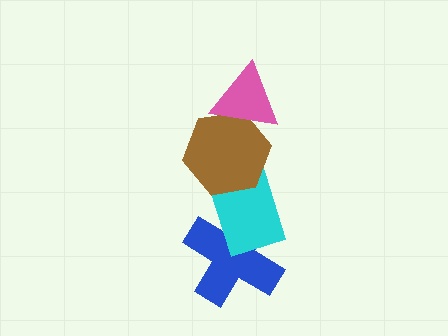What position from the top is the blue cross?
The blue cross is 4th from the top.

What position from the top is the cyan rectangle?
The cyan rectangle is 3rd from the top.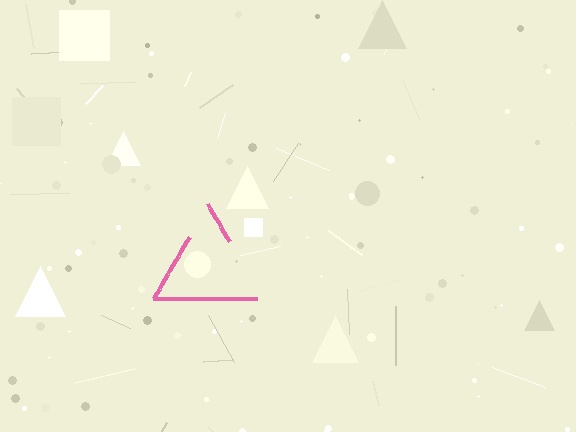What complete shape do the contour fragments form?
The contour fragments form a triangle.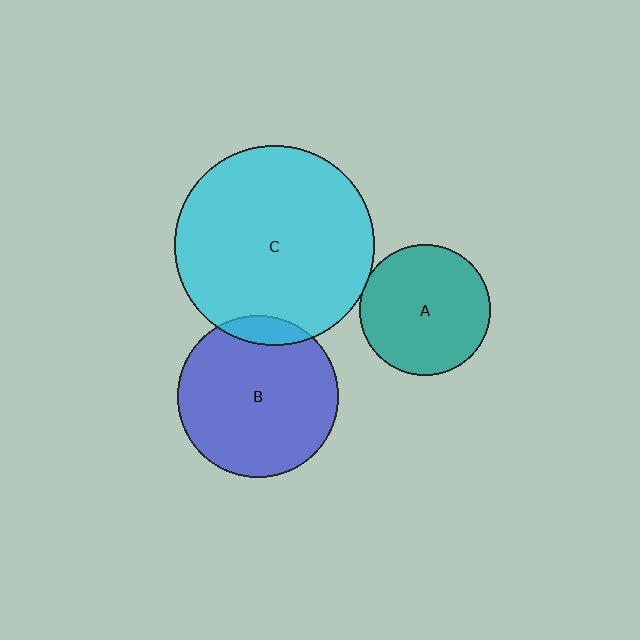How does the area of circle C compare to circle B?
Approximately 1.6 times.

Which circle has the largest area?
Circle C (cyan).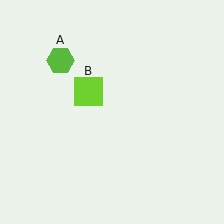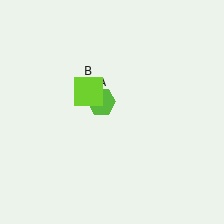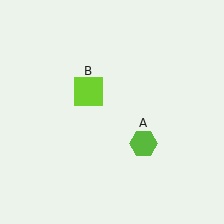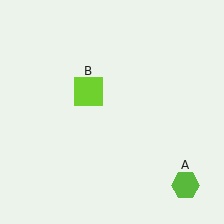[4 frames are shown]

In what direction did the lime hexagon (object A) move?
The lime hexagon (object A) moved down and to the right.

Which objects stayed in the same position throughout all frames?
Lime square (object B) remained stationary.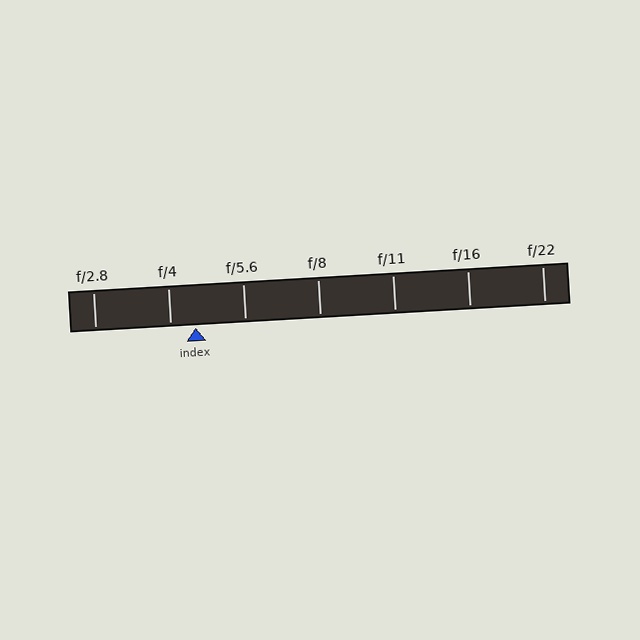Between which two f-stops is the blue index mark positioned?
The index mark is between f/4 and f/5.6.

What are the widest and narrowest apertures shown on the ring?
The widest aperture shown is f/2.8 and the narrowest is f/22.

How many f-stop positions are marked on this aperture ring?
There are 7 f-stop positions marked.